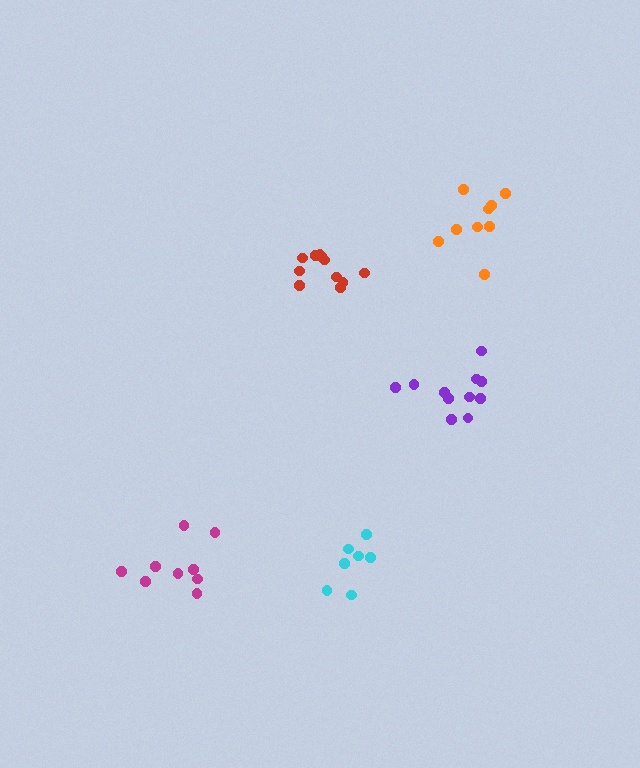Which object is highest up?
The orange cluster is topmost.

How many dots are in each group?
Group 1: 9 dots, Group 2: 7 dots, Group 3: 11 dots, Group 4: 9 dots, Group 5: 11 dots (47 total).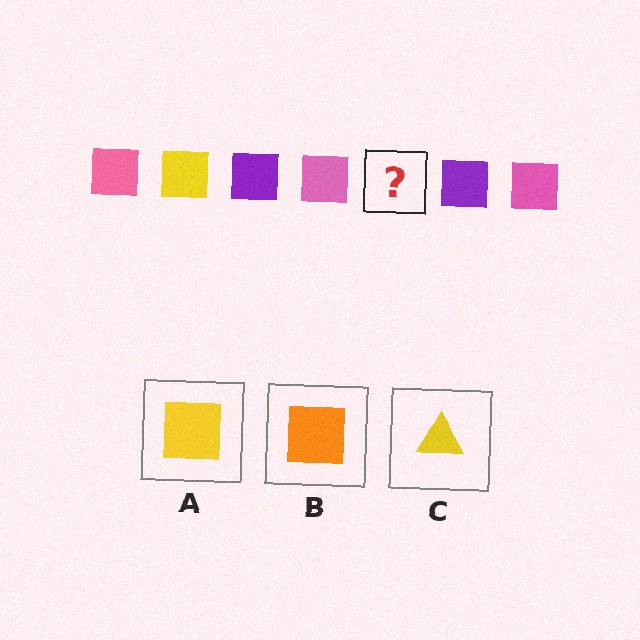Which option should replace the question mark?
Option A.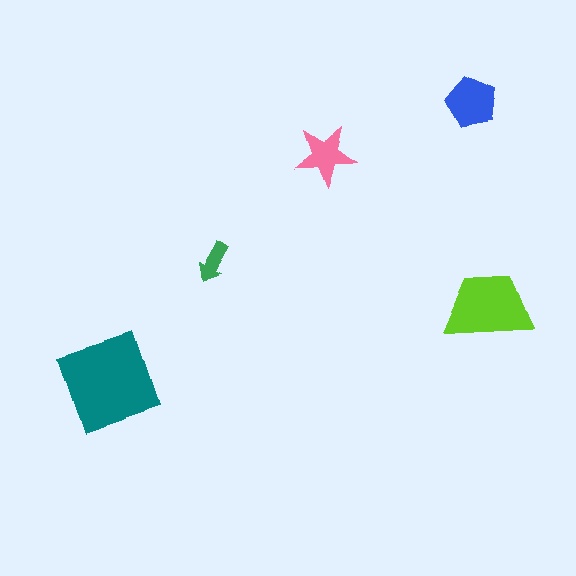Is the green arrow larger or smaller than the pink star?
Smaller.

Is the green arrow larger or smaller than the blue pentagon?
Smaller.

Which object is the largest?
The teal square.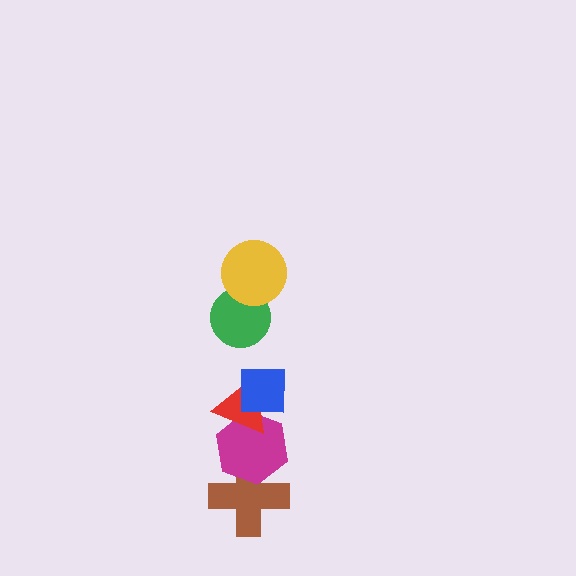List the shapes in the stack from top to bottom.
From top to bottom: the yellow circle, the green circle, the blue square, the red triangle, the magenta hexagon, the brown cross.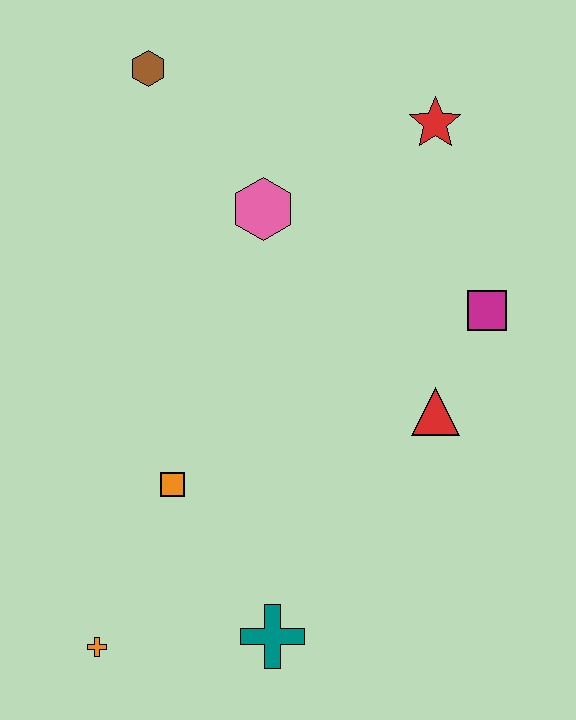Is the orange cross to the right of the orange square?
No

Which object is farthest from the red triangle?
The brown hexagon is farthest from the red triangle.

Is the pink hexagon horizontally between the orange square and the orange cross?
No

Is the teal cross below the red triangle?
Yes